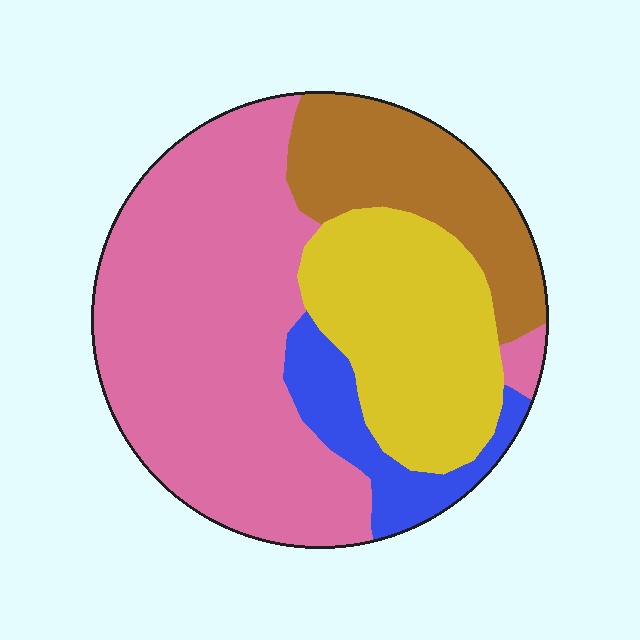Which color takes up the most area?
Pink, at roughly 50%.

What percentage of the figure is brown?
Brown covers 18% of the figure.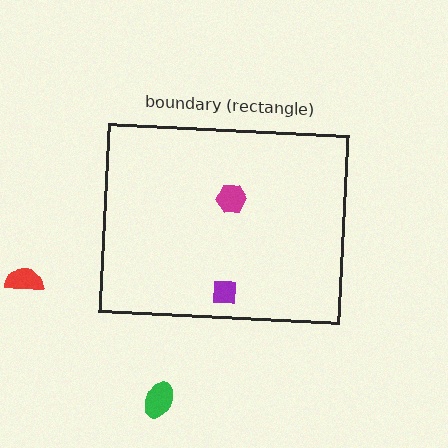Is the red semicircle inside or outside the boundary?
Outside.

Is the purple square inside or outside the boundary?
Inside.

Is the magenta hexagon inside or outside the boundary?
Inside.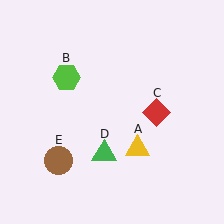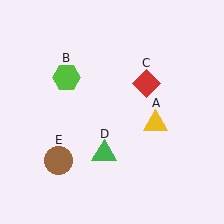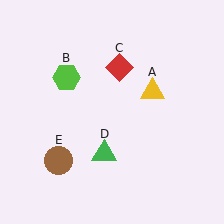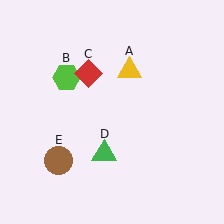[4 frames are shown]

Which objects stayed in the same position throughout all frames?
Lime hexagon (object B) and green triangle (object D) and brown circle (object E) remained stationary.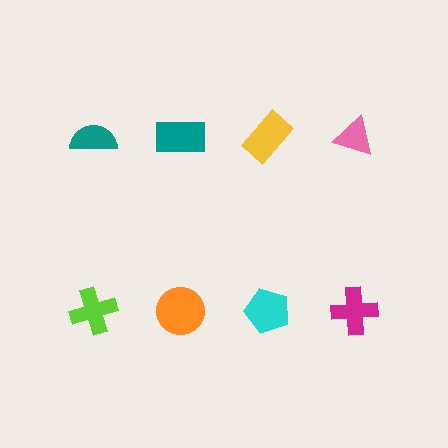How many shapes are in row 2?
4 shapes.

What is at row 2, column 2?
An orange circle.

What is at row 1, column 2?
A teal rectangle.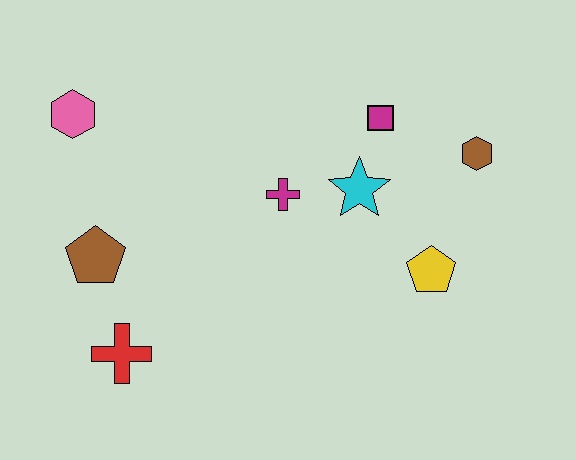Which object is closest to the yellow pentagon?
The cyan star is closest to the yellow pentagon.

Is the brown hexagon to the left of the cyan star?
No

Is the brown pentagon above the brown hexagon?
No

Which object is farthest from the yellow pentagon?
The pink hexagon is farthest from the yellow pentagon.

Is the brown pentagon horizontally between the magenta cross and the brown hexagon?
No